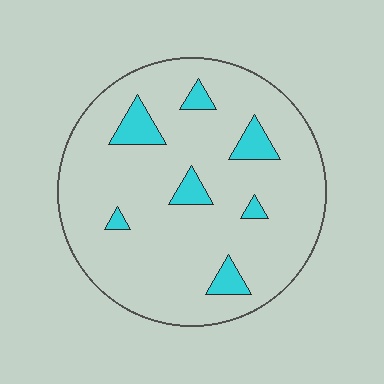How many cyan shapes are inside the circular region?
7.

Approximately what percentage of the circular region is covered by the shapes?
Approximately 10%.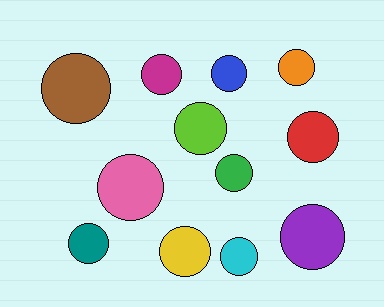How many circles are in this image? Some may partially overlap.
There are 12 circles.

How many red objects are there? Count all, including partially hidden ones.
There is 1 red object.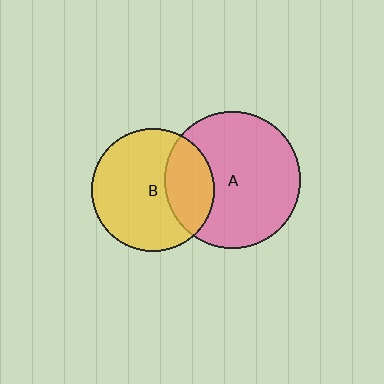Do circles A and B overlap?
Yes.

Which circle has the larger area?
Circle A (pink).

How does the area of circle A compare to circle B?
Approximately 1.2 times.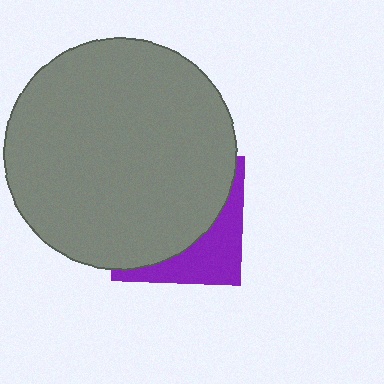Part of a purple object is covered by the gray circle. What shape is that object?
It is a square.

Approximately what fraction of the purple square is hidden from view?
Roughly 69% of the purple square is hidden behind the gray circle.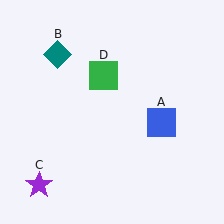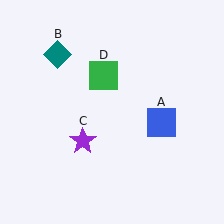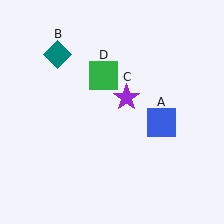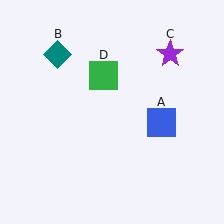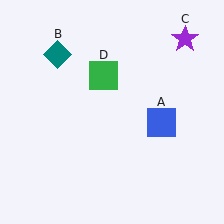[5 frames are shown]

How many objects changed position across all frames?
1 object changed position: purple star (object C).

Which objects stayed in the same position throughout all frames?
Blue square (object A) and teal diamond (object B) and green square (object D) remained stationary.